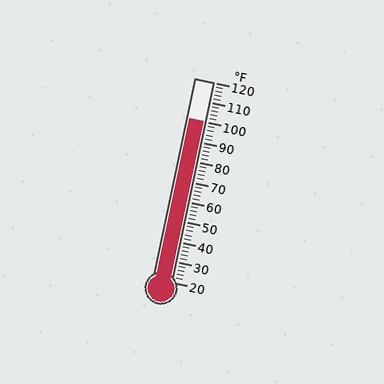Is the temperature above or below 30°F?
The temperature is above 30°F.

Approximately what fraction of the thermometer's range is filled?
The thermometer is filled to approximately 80% of its range.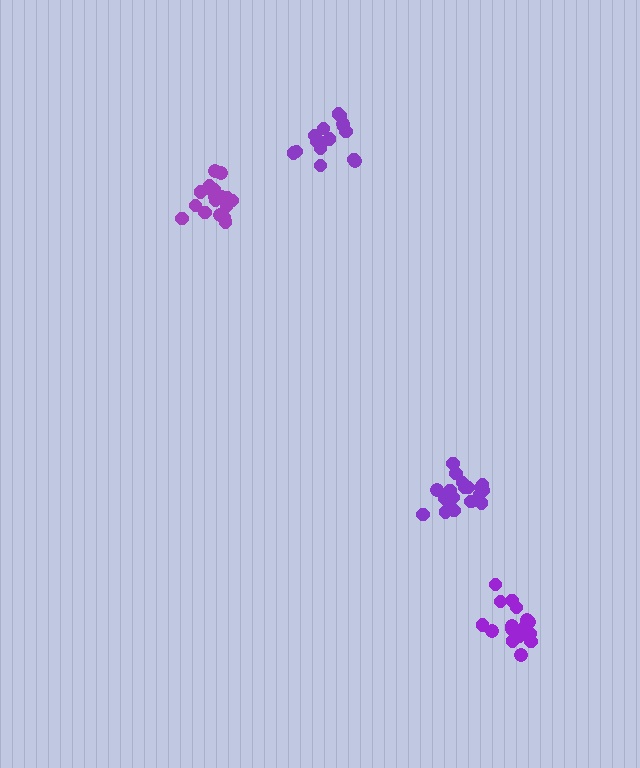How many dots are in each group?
Group 1: 18 dots, Group 2: 21 dots, Group 3: 16 dots, Group 4: 18 dots (73 total).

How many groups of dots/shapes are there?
There are 4 groups.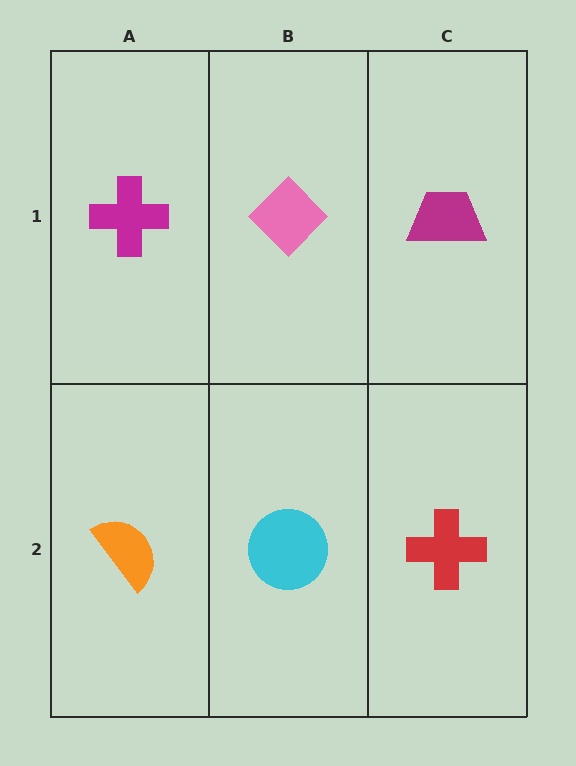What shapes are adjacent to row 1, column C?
A red cross (row 2, column C), a pink diamond (row 1, column B).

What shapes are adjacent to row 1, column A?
An orange semicircle (row 2, column A), a pink diamond (row 1, column B).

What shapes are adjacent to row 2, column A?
A magenta cross (row 1, column A), a cyan circle (row 2, column B).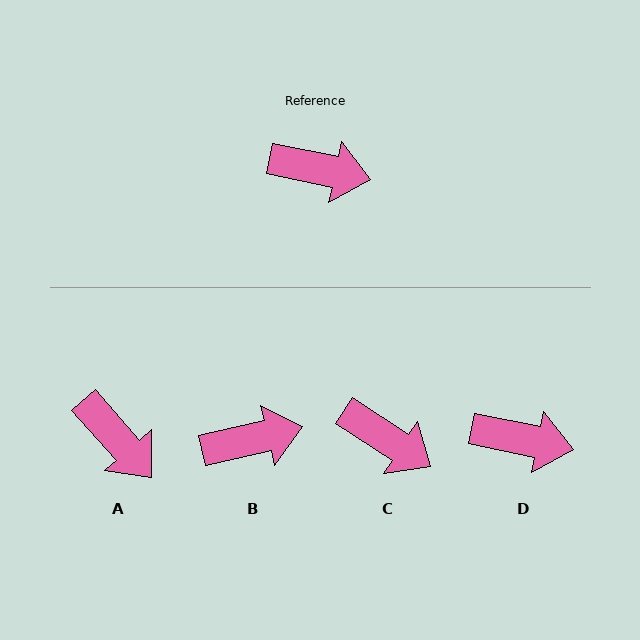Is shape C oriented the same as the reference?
No, it is off by about 21 degrees.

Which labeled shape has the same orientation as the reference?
D.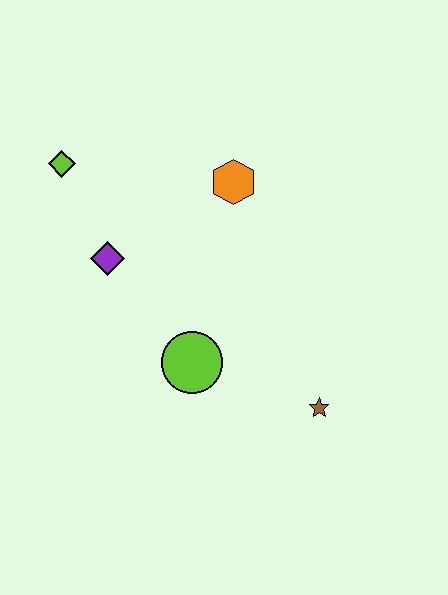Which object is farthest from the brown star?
The lime diamond is farthest from the brown star.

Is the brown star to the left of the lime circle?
No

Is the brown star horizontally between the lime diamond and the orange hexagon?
No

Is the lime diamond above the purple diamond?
Yes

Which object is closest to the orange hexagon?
The purple diamond is closest to the orange hexagon.